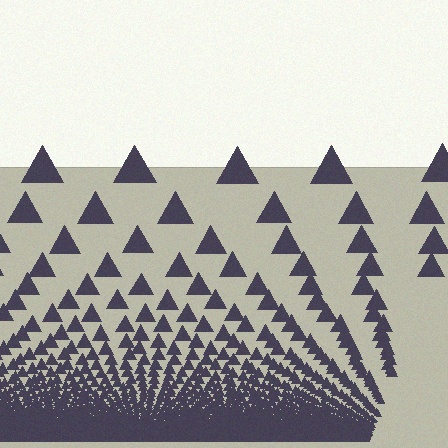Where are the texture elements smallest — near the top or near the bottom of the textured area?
Near the bottom.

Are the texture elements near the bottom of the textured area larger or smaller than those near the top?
Smaller. The gradient is inverted — elements near the bottom are smaller and denser.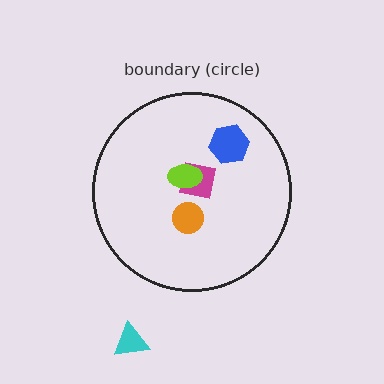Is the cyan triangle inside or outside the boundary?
Outside.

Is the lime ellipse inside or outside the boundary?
Inside.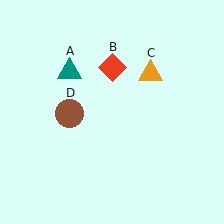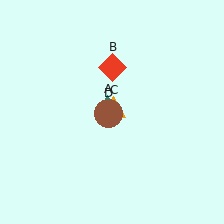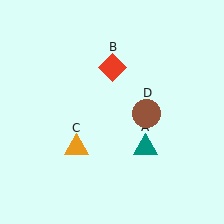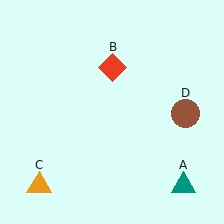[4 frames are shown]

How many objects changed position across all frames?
3 objects changed position: teal triangle (object A), orange triangle (object C), brown circle (object D).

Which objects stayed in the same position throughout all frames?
Red diamond (object B) remained stationary.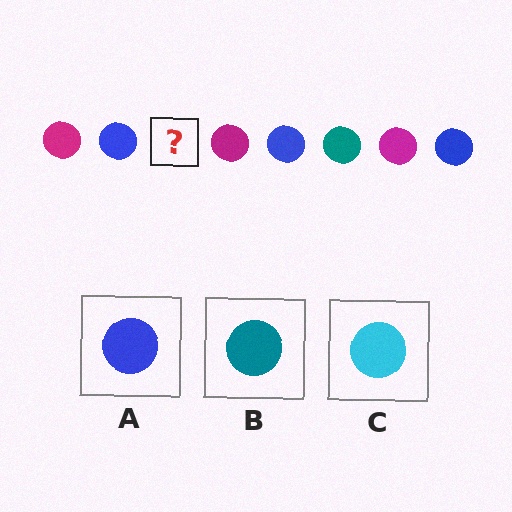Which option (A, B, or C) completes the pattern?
B.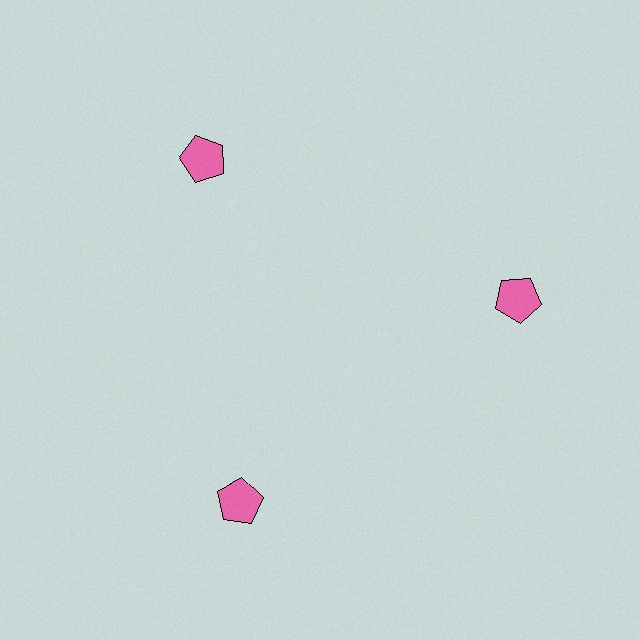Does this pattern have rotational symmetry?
Yes, this pattern has 3-fold rotational symmetry. It looks the same after rotating 120 degrees around the center.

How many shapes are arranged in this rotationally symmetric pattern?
There are 3 shapes, arranged in 3 groups of 1.